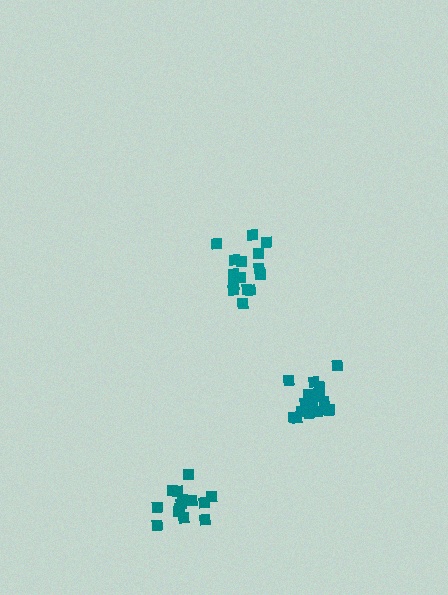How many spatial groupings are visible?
There are 3 spatial groupings.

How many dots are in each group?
Group 1: 14 dots, Group 2: 15 dots, Group 3: 20 dots (49 total).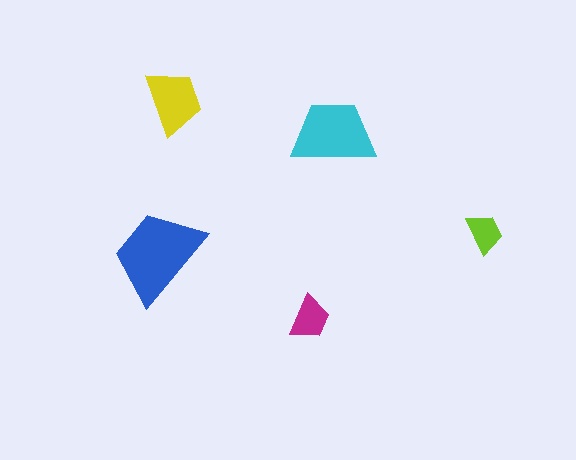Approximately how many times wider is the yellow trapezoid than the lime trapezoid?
About 1.5 times wider.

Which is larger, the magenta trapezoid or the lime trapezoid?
The magenta one.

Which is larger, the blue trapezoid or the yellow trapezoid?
The blue one.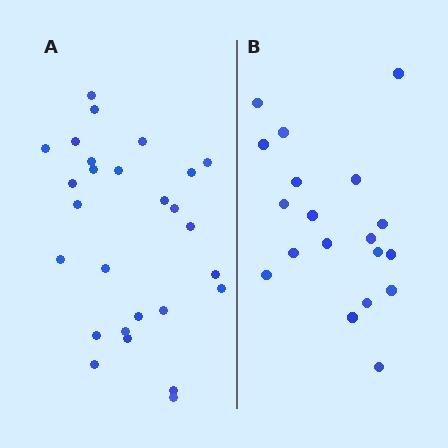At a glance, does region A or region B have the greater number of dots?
Region A (the left region) has more dots.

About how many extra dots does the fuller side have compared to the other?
Region A has roughly 8 or so more dots than region B.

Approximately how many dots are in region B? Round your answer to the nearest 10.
About 20 dots. (The exact count is 19, which rounds to 20.)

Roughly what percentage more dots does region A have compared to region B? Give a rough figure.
About 40% more.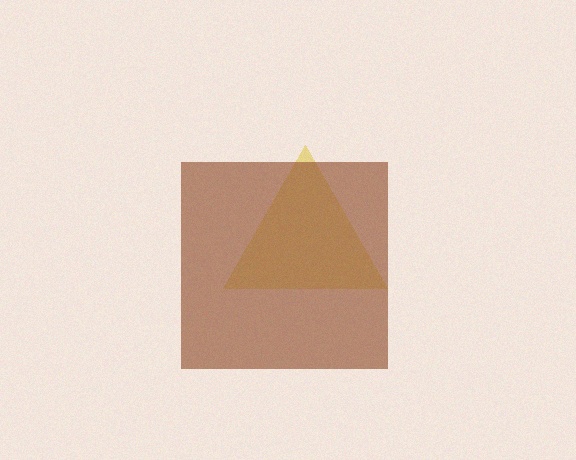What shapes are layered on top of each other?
The layered shapes are: a yellow triangle, a brown square.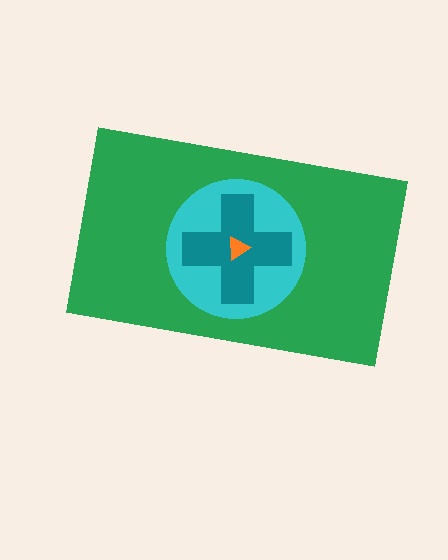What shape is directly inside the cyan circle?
The teal cross.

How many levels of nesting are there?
4.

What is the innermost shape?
The orange triangle.